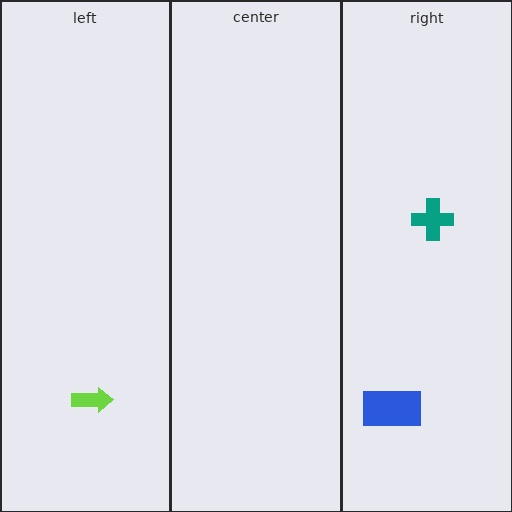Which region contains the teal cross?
The right region.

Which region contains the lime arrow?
The left region.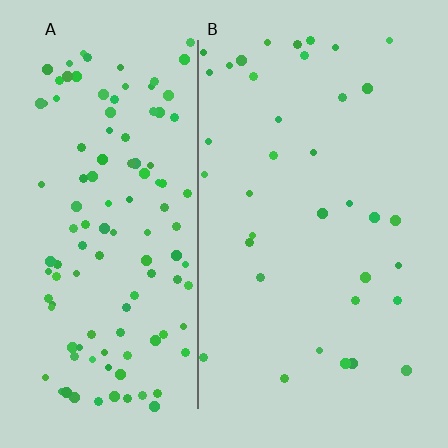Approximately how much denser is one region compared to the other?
Approximately 3.3× — region A over region B.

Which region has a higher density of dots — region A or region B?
A (the left).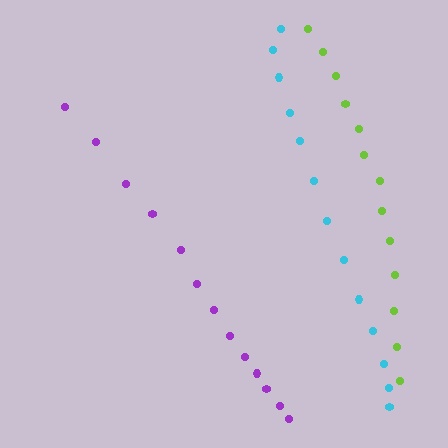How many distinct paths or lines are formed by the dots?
There are 3 distinct paths.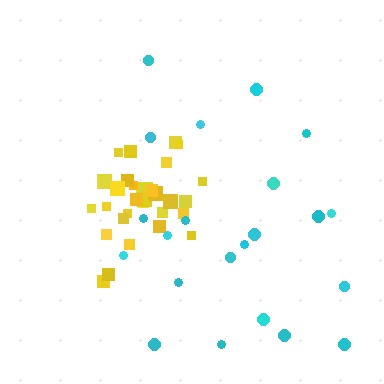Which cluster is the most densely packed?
Yellow.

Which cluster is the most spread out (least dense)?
Cyan.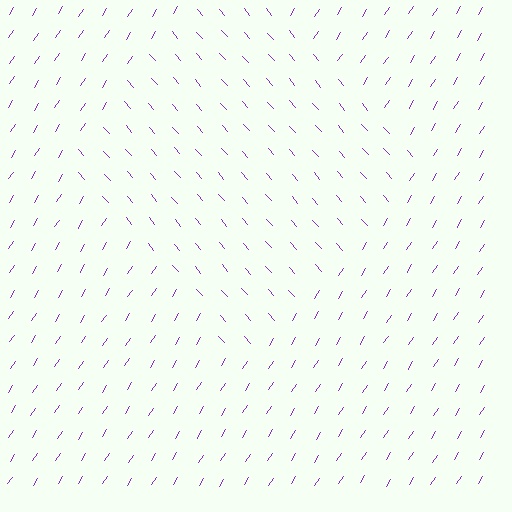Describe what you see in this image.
The image is filled with small purple line segments. A diamond region in the image has lines oriented differently from the surrounding lines, creating a visible texture boundary.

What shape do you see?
I see a diamond.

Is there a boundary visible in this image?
Yes, there is a texture boundary formed by a change in line orientation.